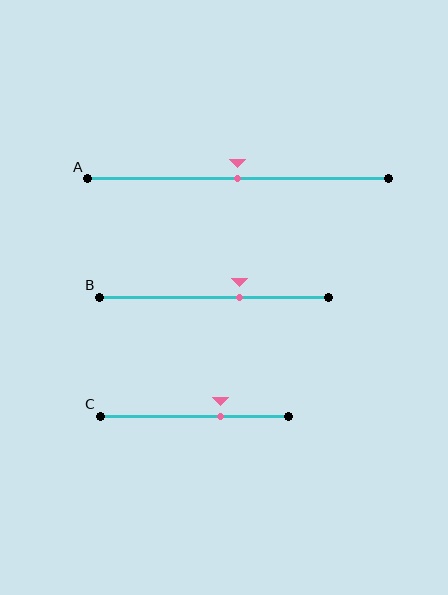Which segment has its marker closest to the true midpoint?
Segment A has its marker closest to the true midpoint.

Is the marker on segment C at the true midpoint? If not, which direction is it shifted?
No, the marker on segment C is shifted to the right by about 14% of the segment length.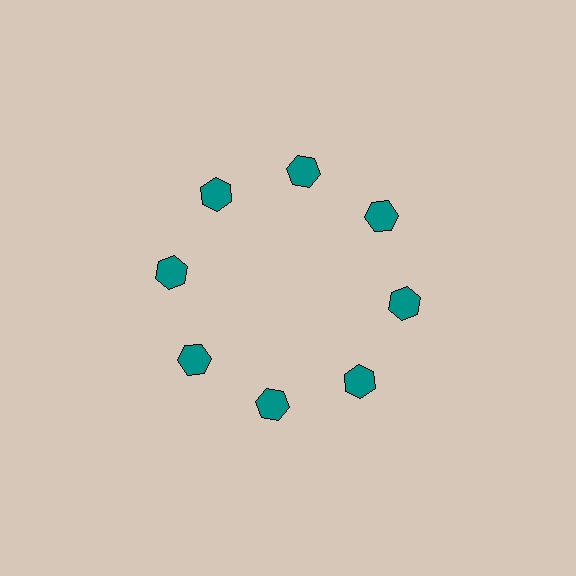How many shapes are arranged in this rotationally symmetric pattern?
There are 8 shapes, arranged in 8 groups of 1.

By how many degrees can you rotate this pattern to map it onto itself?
The pattern maps onto itself every 45 degrees of rotation.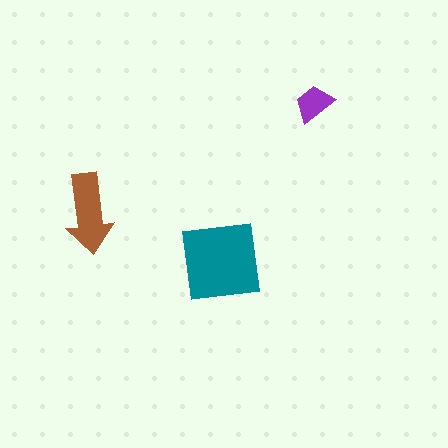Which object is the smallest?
The purple trapezoid.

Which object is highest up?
The purple trapezoid is topmost.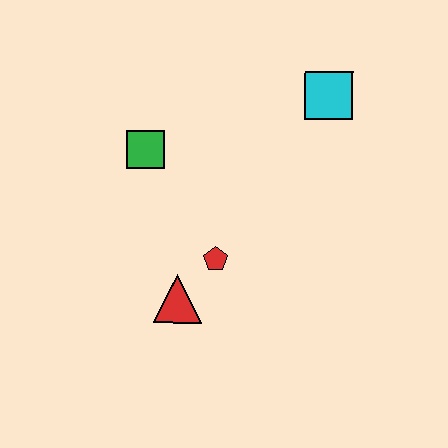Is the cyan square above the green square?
Yes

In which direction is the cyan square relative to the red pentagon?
The cyan square is above the red pentagon.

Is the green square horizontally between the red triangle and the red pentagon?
No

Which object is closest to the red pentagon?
The red triangle is closest to the red pentagon.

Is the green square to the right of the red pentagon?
No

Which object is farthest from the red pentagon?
The cyan square is farthest from the red pentagon.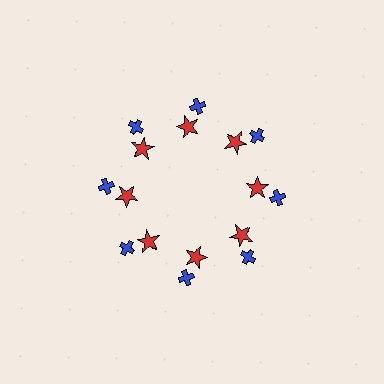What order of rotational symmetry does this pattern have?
This pattern has 8-fold rotational symmetry.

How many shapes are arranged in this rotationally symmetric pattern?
There are 16 shapes, arranged in 8 groups of 2.